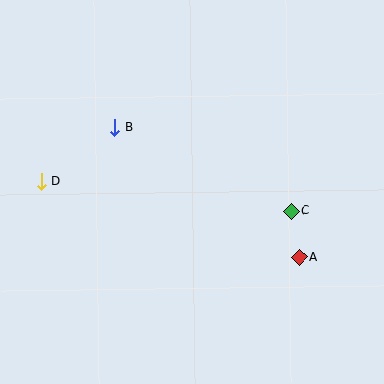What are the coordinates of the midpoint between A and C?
The midpoint between A and C is at (295, 234).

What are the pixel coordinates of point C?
Point C is at (292, 211).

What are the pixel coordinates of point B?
Point B is at (115, 127).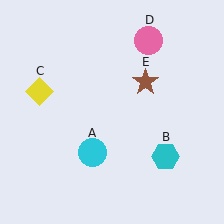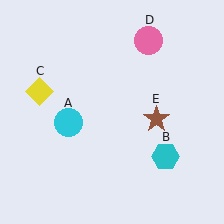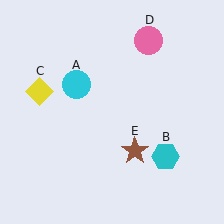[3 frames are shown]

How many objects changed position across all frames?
2 objects changed position: cyan circle (object A), brown star (object E).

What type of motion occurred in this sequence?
The cyan circle (object A), brown star (object E) rotated clockwise around the center of the scene.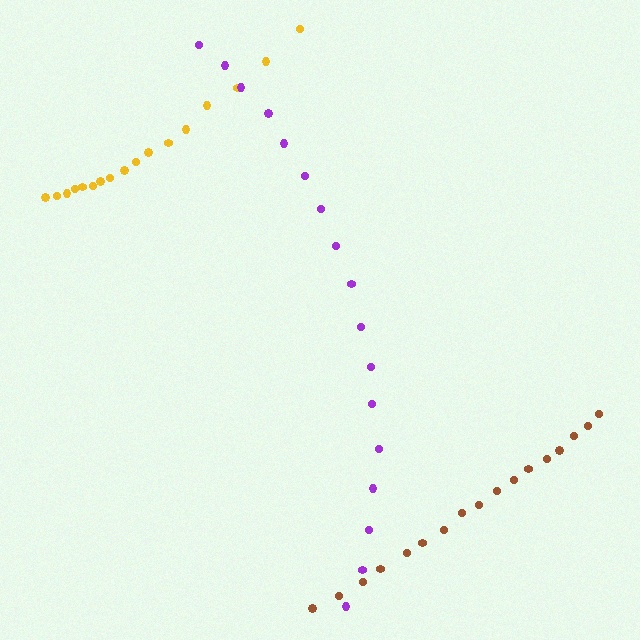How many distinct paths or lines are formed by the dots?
There are 3 distinct paths.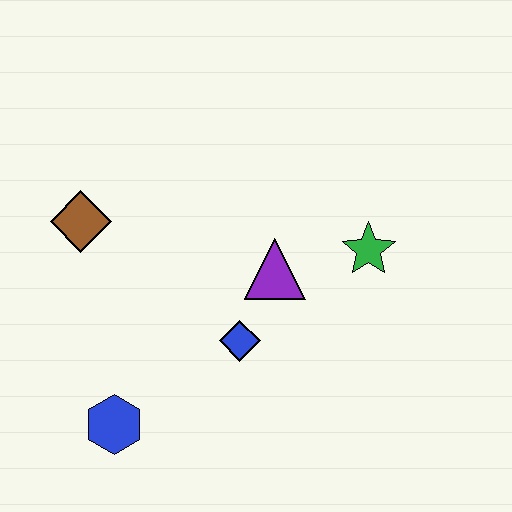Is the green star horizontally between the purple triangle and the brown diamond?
No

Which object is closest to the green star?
The purple triangle is closest to the green star.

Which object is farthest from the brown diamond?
The green star is farthest from the brown diamond.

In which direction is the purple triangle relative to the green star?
The purple triangle is to the left of the green star.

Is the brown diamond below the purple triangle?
No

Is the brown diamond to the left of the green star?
Yes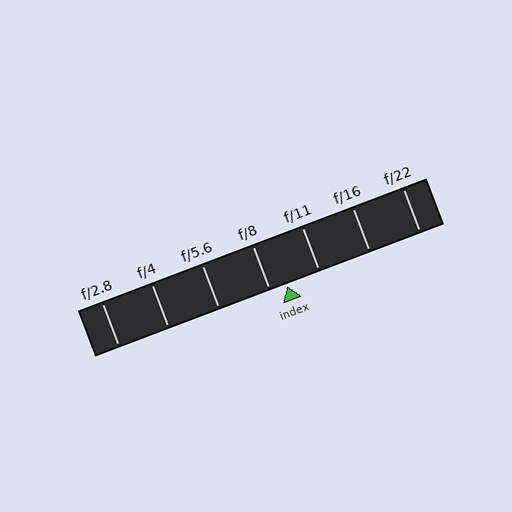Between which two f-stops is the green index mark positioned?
The index mark is between f/8 and f/11.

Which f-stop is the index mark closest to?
The index mark is closest to f/8.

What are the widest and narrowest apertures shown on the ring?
The widest aperture shown is f/2.8 and the narrowest is f/22.